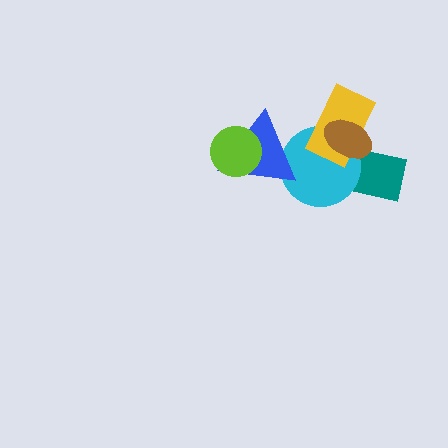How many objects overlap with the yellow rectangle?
3 objects overlap with the yellow rectangle.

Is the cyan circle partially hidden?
Yes, it is partially covered by another shape.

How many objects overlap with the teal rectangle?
3 objects overlap with the teal rectangle.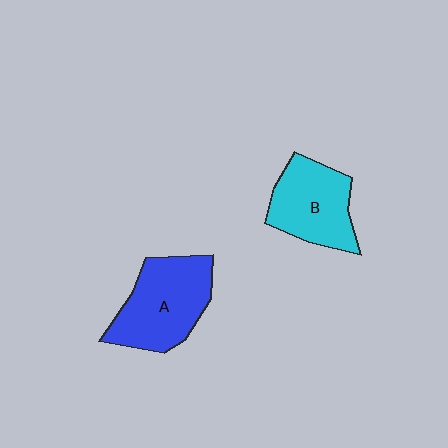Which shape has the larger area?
Shape A (blue).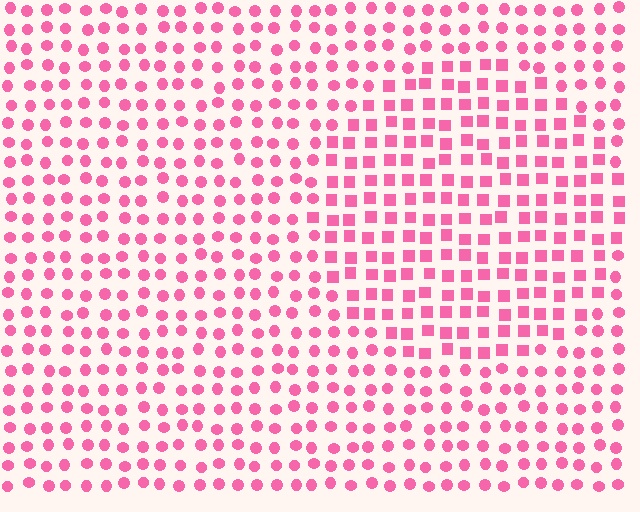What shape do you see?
I see a circle.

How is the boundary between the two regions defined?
The boundary is defined by a change in element shape: squares inside vs. circles outside. All elements share the same color and spacing.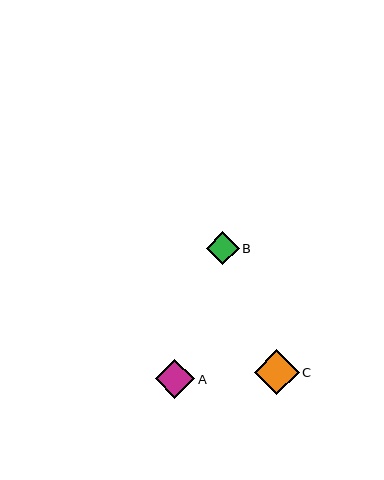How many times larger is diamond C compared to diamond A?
Diamond C is approximately 1.1 times the size of diamond A.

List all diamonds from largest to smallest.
From largest to smallest: C, A, B.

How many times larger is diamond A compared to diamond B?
Diamond A is approximately 1.2 times the size of diamond B.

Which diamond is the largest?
Diamond C is the largest with a size of approximately 45 pixels.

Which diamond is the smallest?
Diamond B is the smallest with a size of approximately 33 pixels.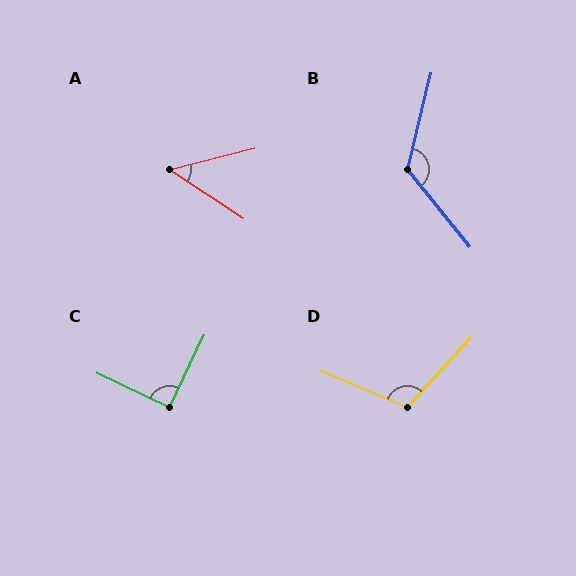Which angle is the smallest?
A, at approximately 48 degrees.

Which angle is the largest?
B, at approximately 127 degrees.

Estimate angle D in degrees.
Approximately 110 degrees.